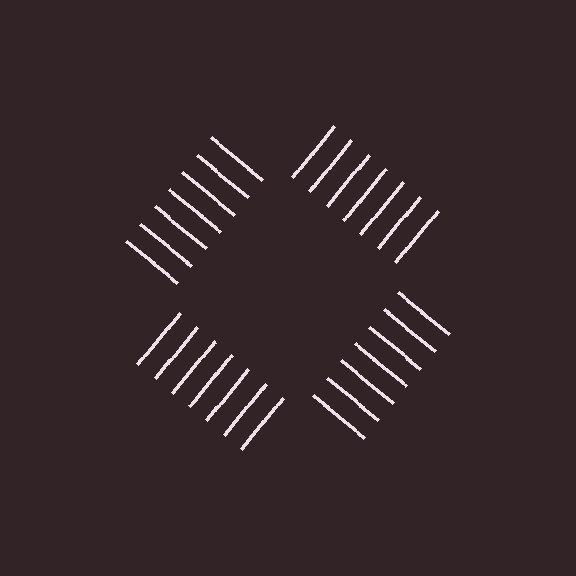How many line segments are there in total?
28 — 7 along each of the 4 edges.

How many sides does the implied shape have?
4 sides — the line-ends trace a square.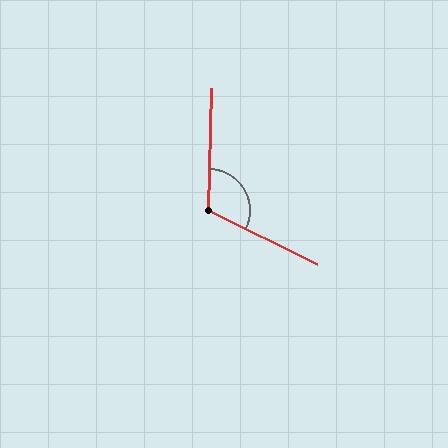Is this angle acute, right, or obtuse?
It is obtuse.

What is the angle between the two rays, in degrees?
Approximately 115 degrees.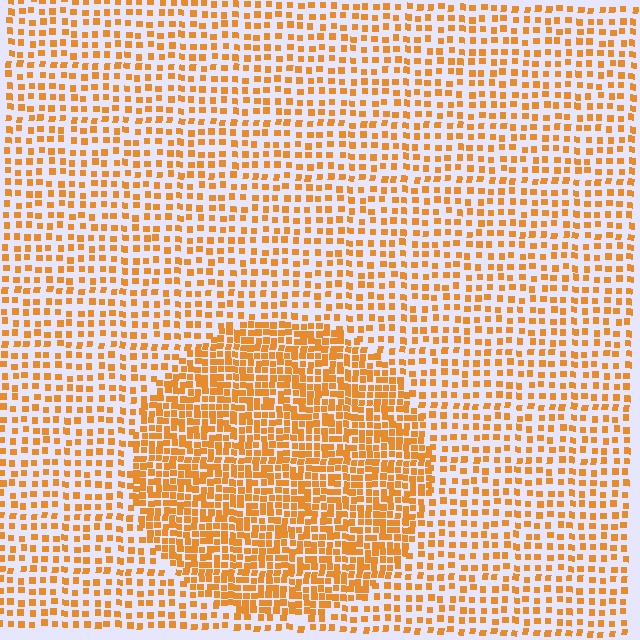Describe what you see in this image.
The image contains small orange elements arranged at two different densities. A circle-shaped region is visible where the elements are more densely packed than the surrounding area.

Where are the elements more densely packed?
The elements are more densely packed inside the circle boundary.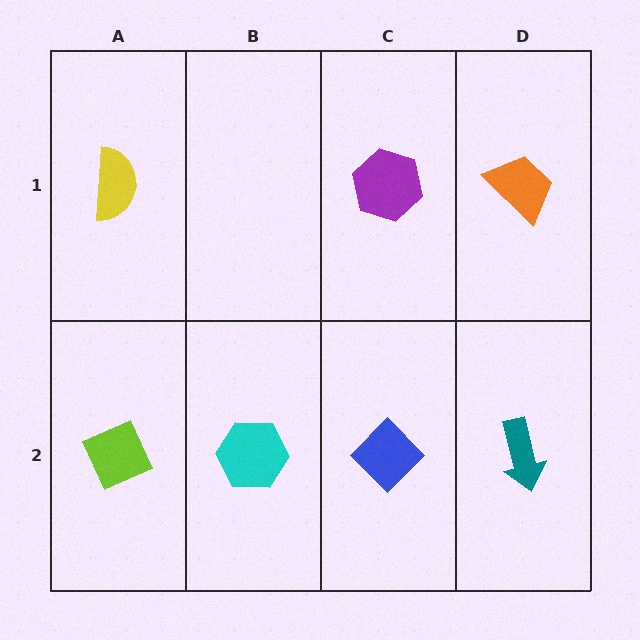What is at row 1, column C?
A purple hexagon.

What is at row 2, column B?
A cyan hexagon.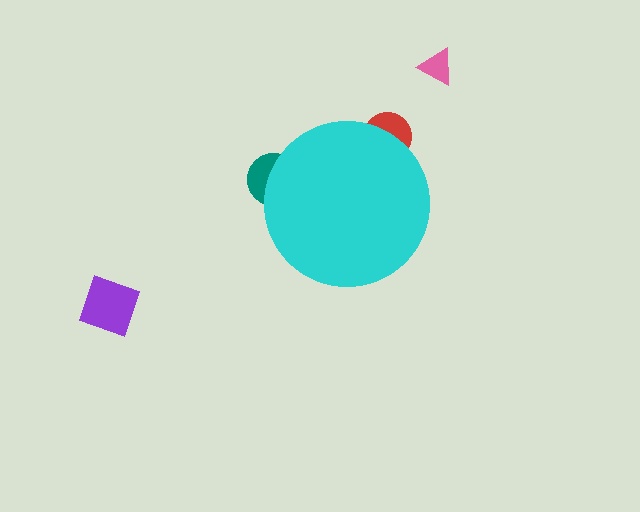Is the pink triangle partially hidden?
No, the pink triangle is fully visible.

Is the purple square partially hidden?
No, the purple square is fully visible.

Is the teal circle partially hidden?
Yes, the teal circle is partially hidden behind the cyan circle.